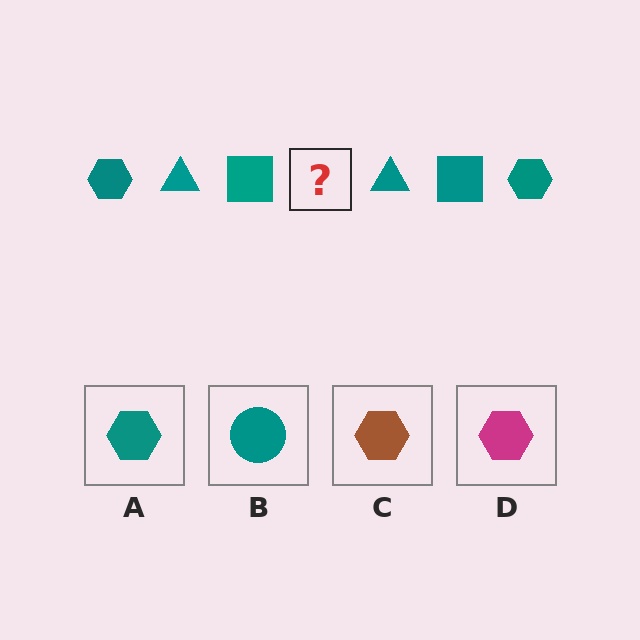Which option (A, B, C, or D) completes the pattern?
A.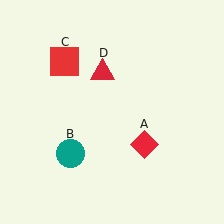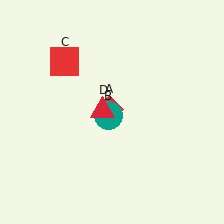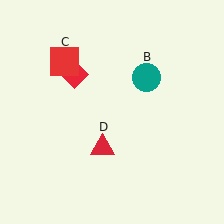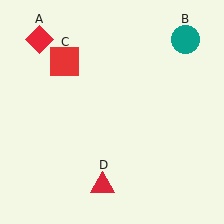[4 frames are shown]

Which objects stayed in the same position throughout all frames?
Red square (object C) remained stationary.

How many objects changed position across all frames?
3 objects changed position: red diamond (object A), teal circle (object B), red triangle (object D).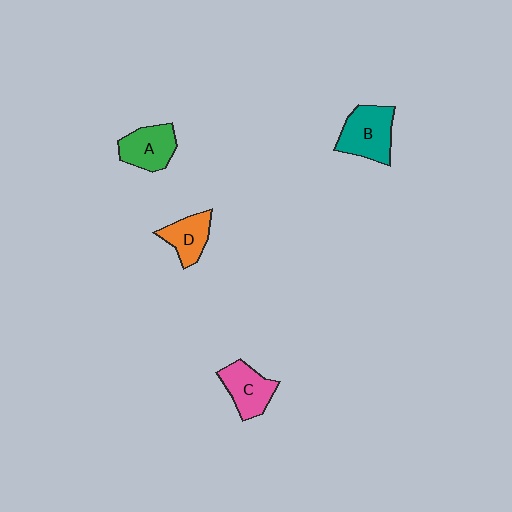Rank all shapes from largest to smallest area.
From largest to smallest: B (teal), A (green), C (pink), D (orange).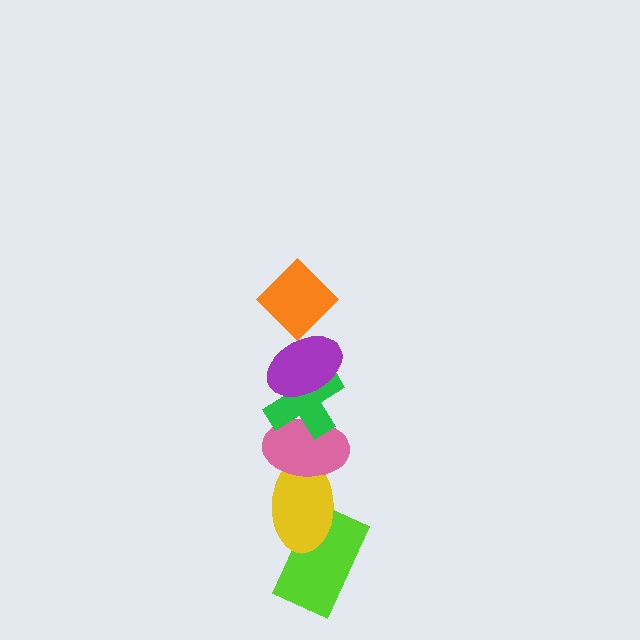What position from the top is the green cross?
The green cross is 3rd from the top.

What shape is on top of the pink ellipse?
The green cross is on top of the pink ellipse.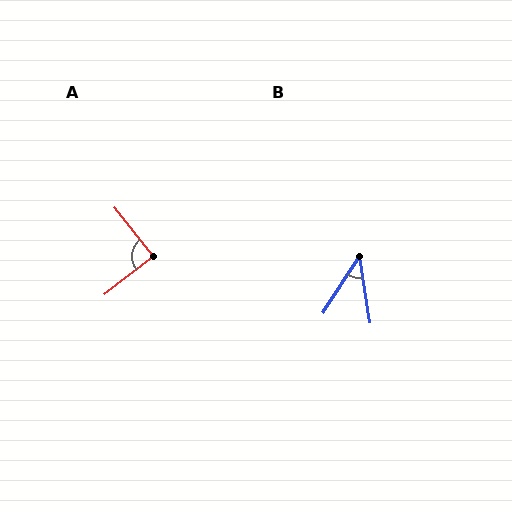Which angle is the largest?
A, at approximately 90 degrees.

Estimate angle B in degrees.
Approximately 42 degrees.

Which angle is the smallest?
B, at approximately 42 degrees.